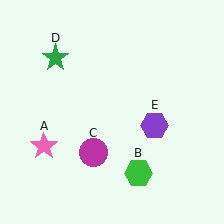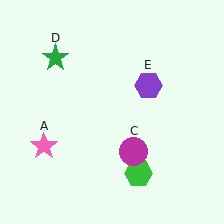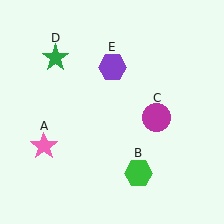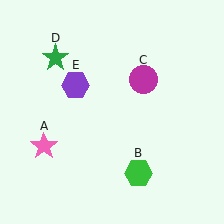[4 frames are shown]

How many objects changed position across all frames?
2 objects changed position: magenta circle (object C), purple hexagon (object E).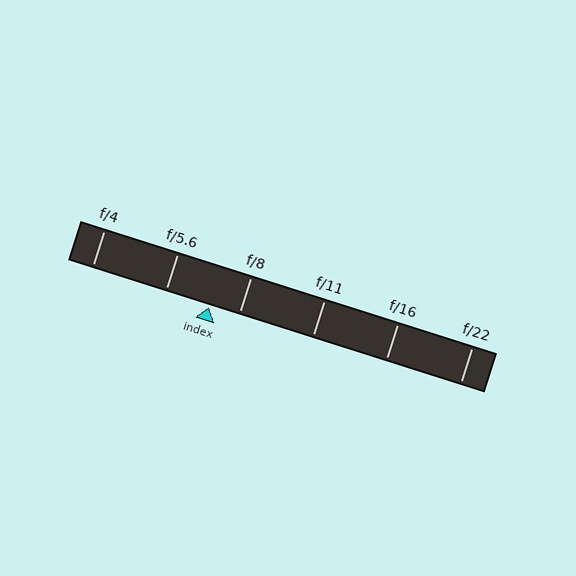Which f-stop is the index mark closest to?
The index mark is closest to f/8.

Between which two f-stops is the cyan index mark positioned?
The index mark is between f/5.6 and f/8.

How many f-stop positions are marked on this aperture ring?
There are 6 f-stop positions marked.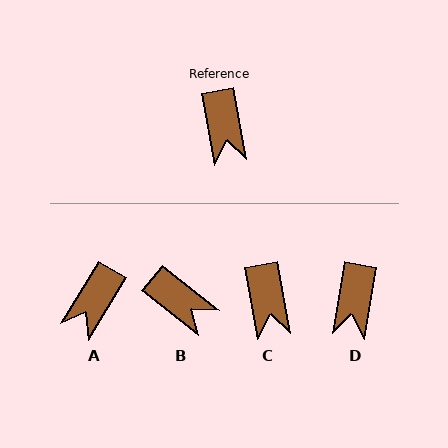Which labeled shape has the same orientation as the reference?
C.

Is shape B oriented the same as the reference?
No, it is off by about 41 degrees.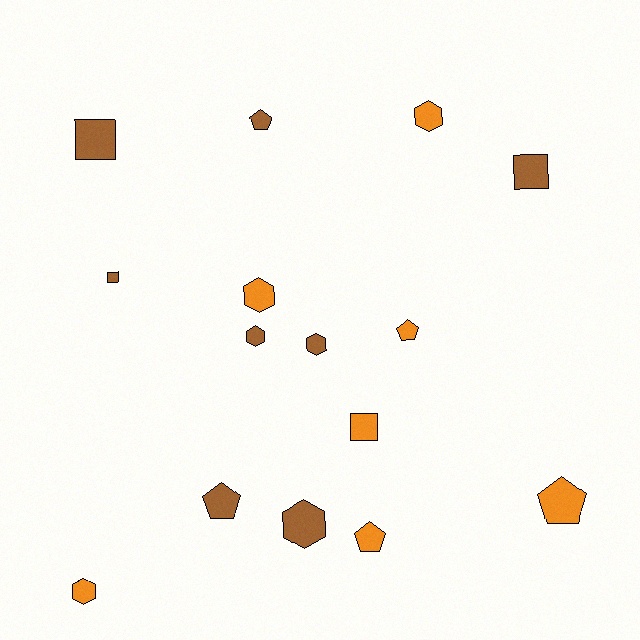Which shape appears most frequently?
Hexagon, with 6 objects.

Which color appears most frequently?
Brown, with 8 objects.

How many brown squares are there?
There are 3 brown squares.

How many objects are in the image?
There are 15 objects.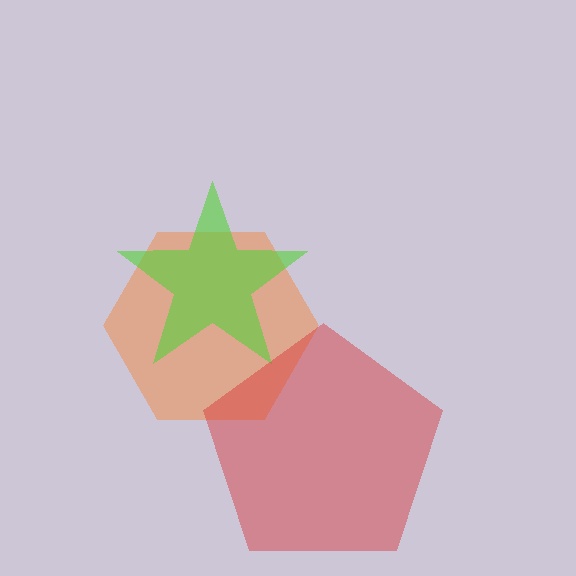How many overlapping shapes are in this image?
There are 3 overlapping shapes in the image.